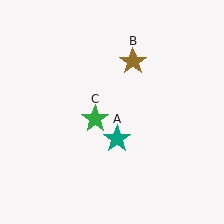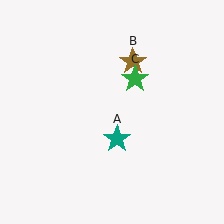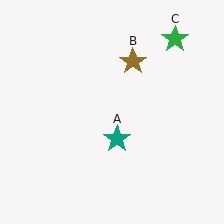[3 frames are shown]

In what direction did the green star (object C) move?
The green star (object C) moved up and to the right.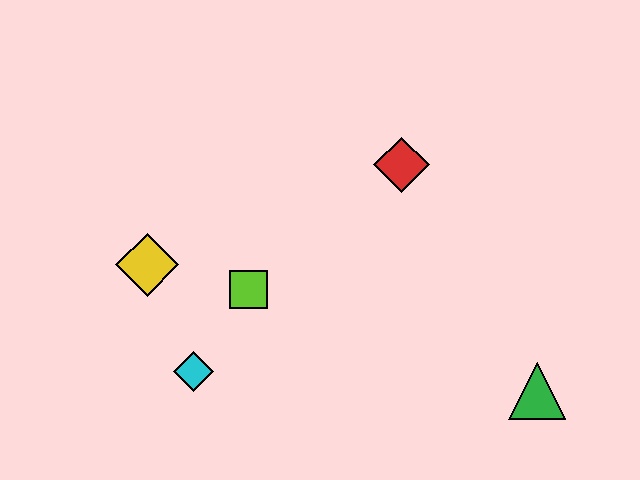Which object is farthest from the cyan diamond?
The green triangle is farthest from the cyan diamond.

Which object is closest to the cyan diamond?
The lime square is closest to the cyan diamond.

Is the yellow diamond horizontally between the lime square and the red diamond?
No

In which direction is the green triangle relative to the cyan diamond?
The green triangle is to the right of the cyan diamond.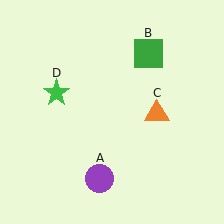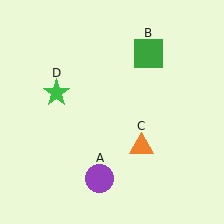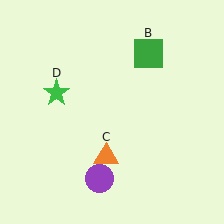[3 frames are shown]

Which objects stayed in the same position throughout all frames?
Purple circle (object A) and green square (object B) and green star (object D) remained stationary.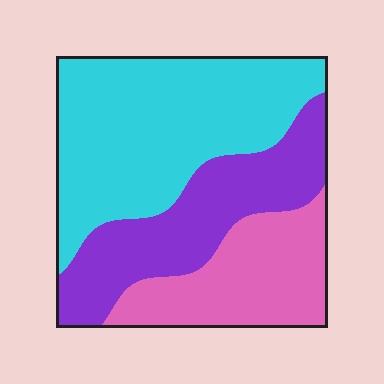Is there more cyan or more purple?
Cyan.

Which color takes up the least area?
Pink, at roughly 25%.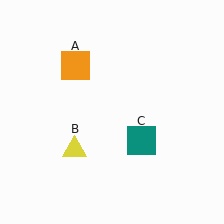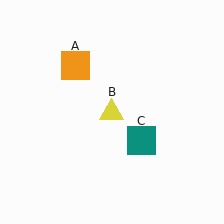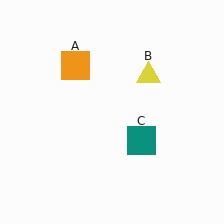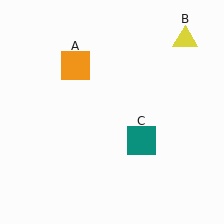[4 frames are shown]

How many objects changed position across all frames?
1 object changed position: yellow triangle (object B).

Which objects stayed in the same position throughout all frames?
Orange square (object A) and teal square (object C) remained stationary.